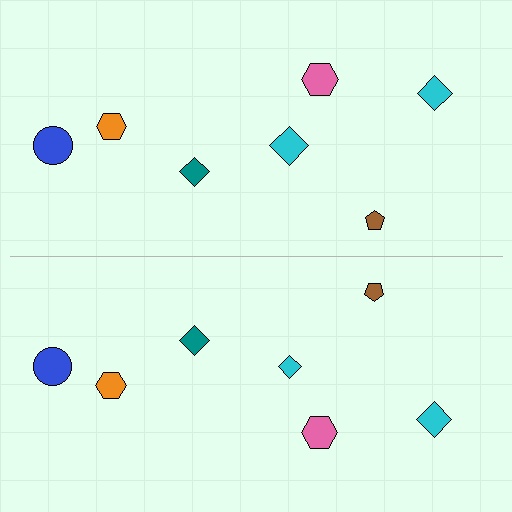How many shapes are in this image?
There are 14 shapes in this image.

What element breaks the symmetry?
The cyan diamond on the bottom side has a different size than its mirror counterpart.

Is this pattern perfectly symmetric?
No, the pattern is not perfectly symmetric. The cyan diamond on the bottom side has a different size than its mirror counterpart.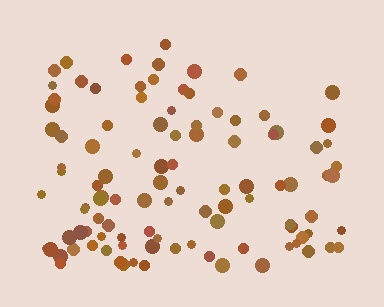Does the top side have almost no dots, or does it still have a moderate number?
Still a moderate number, just noticeably fewer than the bottom.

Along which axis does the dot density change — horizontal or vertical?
Vertical.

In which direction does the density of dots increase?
From top to bottom, with the bottom side densest.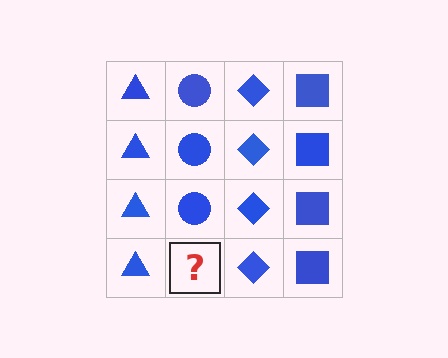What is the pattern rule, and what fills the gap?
The rule is that each column has a consistent shape. The gap should be filled with a blue circle.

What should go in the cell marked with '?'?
The missing cell should contain a blue circle.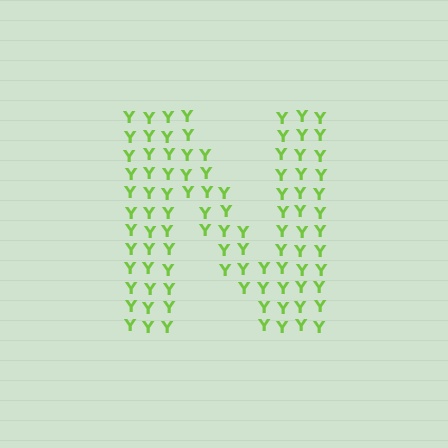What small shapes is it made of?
It is made of small letter Y's.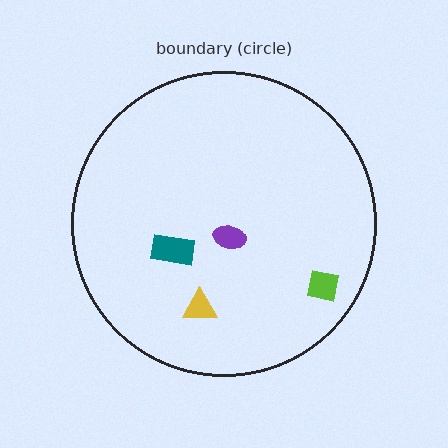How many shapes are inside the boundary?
4 inside, 0 outside.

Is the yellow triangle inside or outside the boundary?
Inside.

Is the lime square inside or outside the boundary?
Inside.